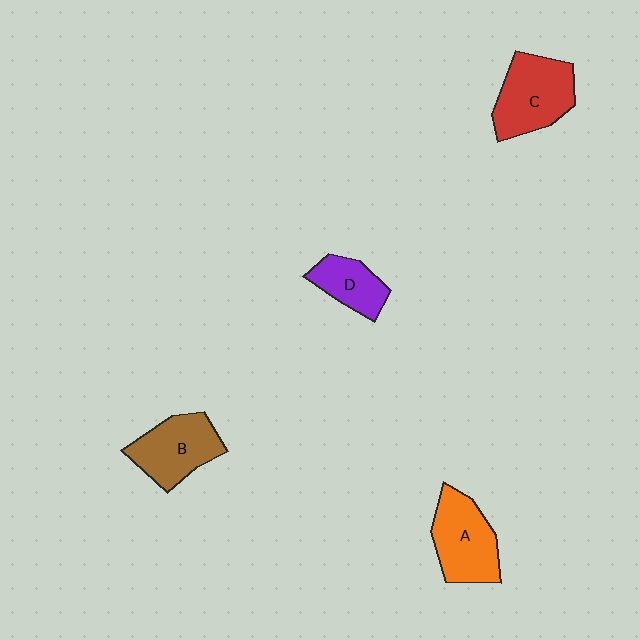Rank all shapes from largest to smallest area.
From largest to smallest: C (red), A (orange), B (brown), D (purple).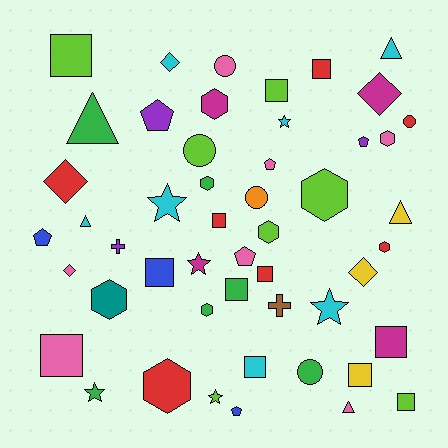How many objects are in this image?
There are 50 objects.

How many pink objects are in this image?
There are 7 pink objects.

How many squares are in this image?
There are 12 squares.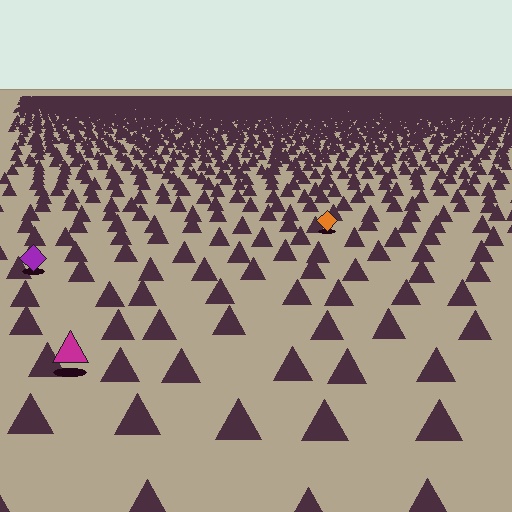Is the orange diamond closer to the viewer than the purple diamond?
No. The purple diamond is closer — you can tell from the texture gradient: the ground texture is coarser near it.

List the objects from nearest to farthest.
From nearest to farthest: the magenta triangle, the purple diamond, the orange diamond.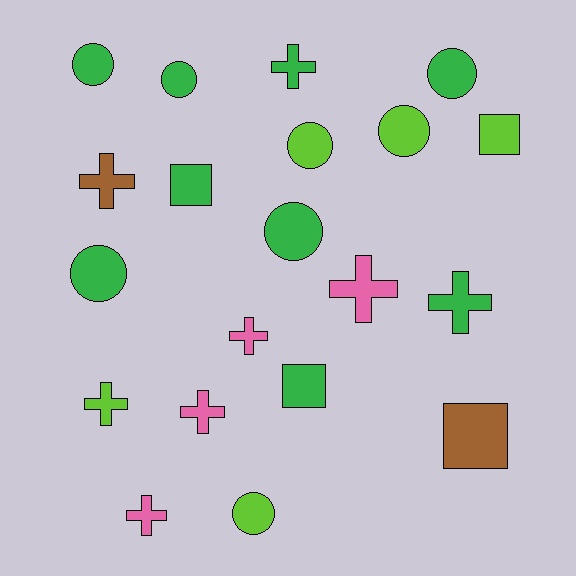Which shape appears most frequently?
Cross, with 8 objects.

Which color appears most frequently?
Green, with 9 objects.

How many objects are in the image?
There are 20 objects.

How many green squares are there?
There are 2 green squares.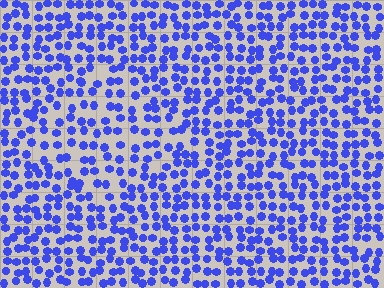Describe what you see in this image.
The image contains small blue elements arranged at two different densities. A diamond-shaped region is visible where the elements are less densely packed than the surrounding area.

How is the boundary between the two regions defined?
The boundary is defined by a change in element density (approximately 1.4x ratio). All elements are the same color, size, and shape.